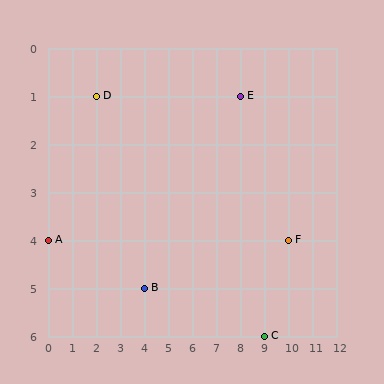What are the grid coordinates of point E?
Point E is at grid coordinates (8, 1).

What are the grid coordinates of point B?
Point B is at grid coordinates (4, 5).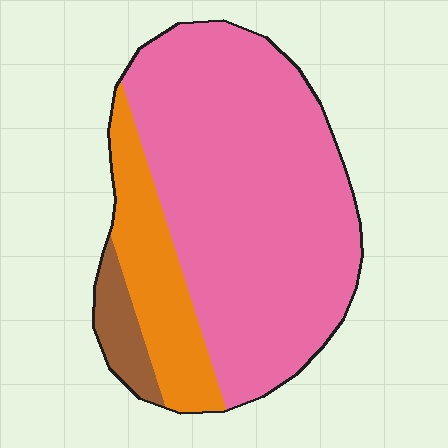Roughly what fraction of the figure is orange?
Orange takes up about one fifth (1/5) of the figure.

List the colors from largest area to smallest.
From largest to smallest: pink, orange, brown.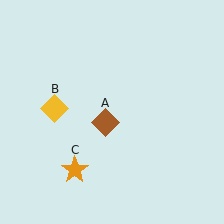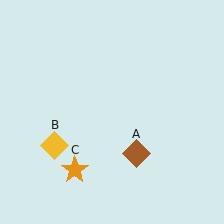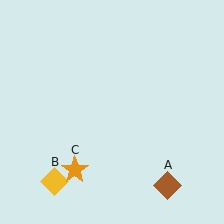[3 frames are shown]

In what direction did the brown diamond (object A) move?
The brown diamond (object A) moved down and to the right.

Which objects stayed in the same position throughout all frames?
Orange star (object C) remained stationary.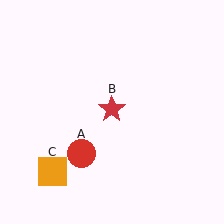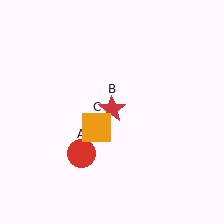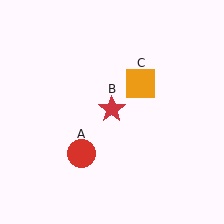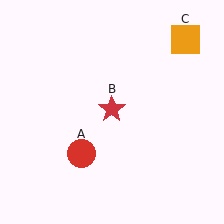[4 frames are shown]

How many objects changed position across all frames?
1 object changed position: orange square (object C).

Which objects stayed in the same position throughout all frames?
Red circle (object A) and red star (object B) remained stationary.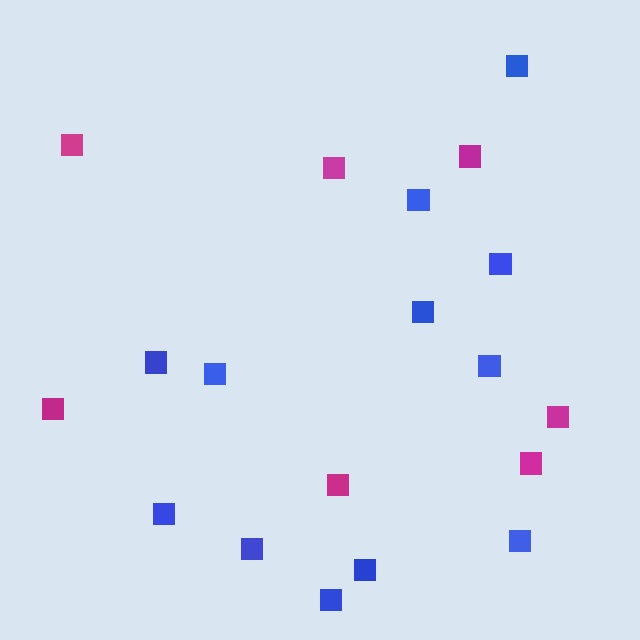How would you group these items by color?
There are 2 groups: one group of magenta squares (7) and one group of blue squares (12).